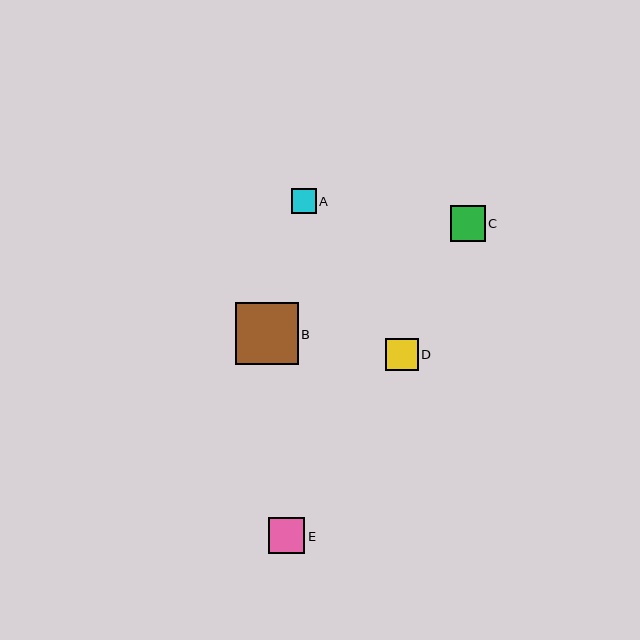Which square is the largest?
Square B is the largest with a size of approximately 62 pixels.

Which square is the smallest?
Square A is the smallest with a size of approximately 25 pixels.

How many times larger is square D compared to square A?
Square D is approximately 1.3 times the size of square A.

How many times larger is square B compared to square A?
Square B is approximately 2.5 times the size of square A.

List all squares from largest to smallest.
From largest to smallest: B, E, C, D, A.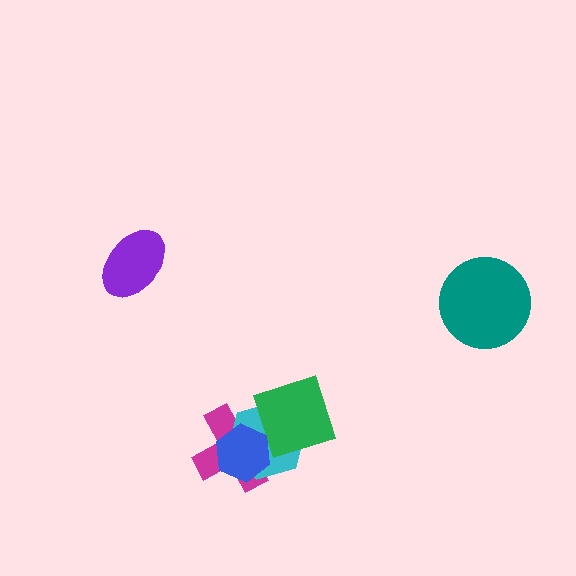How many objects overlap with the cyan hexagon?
3 objects overlap with the cyan hexagon.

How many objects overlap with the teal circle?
0 objects overlap with the teal circle.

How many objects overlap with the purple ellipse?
0 objects overlap with the purple ellipse.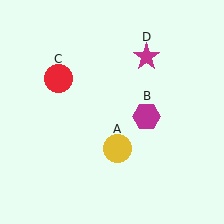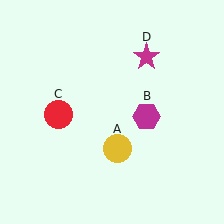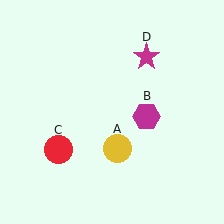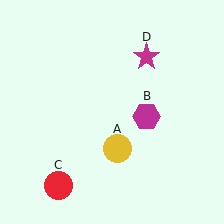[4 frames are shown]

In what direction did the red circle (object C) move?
The red circle (object C) moved down.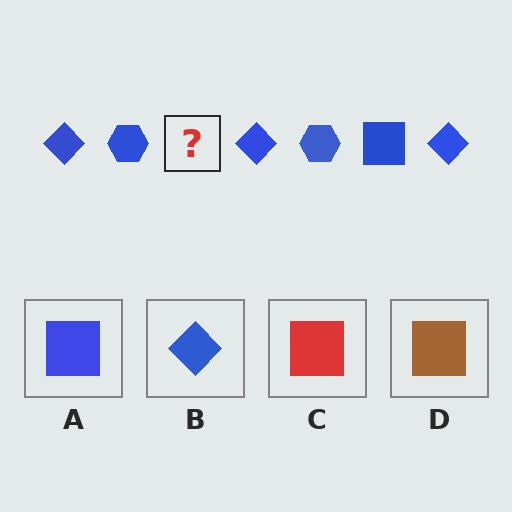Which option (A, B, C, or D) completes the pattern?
A.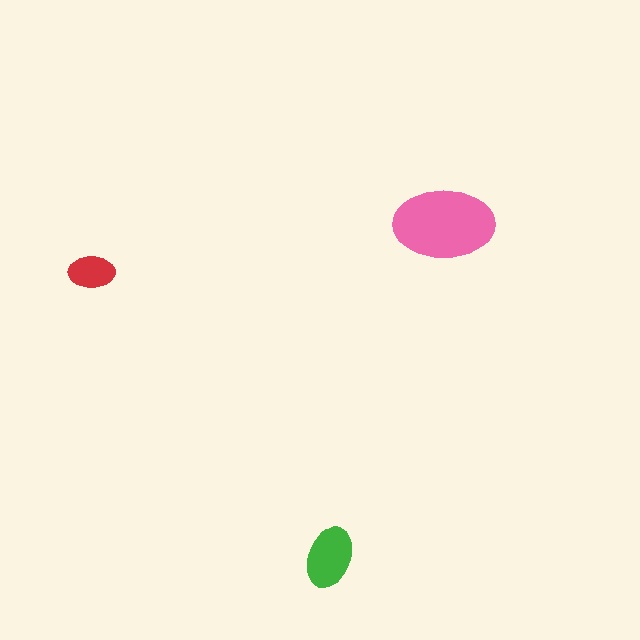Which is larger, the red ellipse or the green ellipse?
The green one.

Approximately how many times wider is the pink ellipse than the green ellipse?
About 1.5 times wider.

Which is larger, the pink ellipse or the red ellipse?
The pink one.